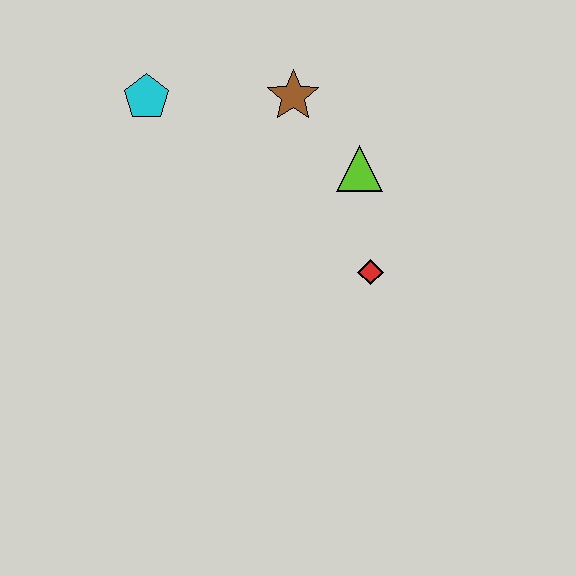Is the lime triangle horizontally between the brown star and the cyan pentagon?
No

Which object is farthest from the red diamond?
The cyan pentagon is farthest from the red diamond.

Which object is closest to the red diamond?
The lime triangle is closest to the red diamond.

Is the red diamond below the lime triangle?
Yes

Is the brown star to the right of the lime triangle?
No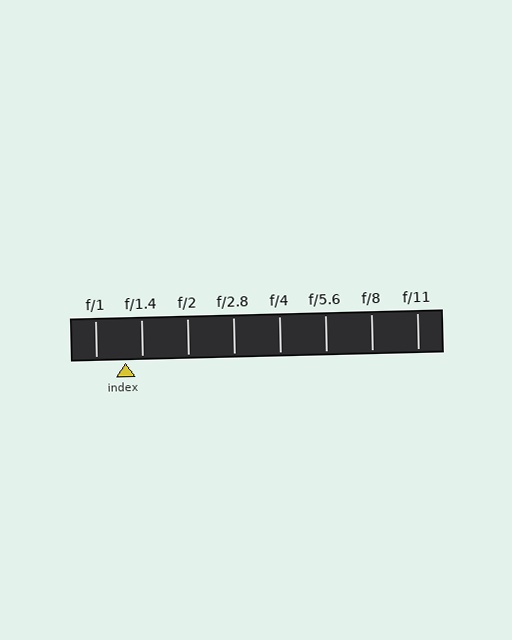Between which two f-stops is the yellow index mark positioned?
The index mark is between f/1 and f/1.4.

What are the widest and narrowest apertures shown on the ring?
The widest aperture shown is f/1 and the narrowest is f/11.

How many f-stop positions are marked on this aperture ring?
There are 8 f-stop positions marked.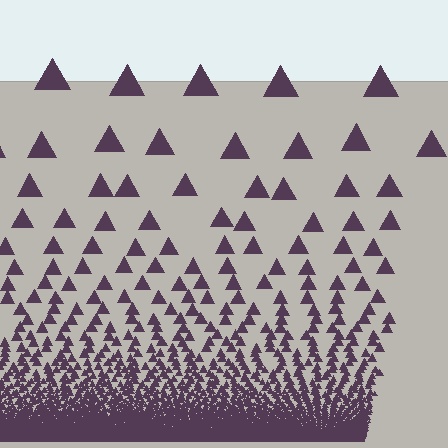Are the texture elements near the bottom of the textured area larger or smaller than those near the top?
Smaller. The gradient is inverted — elements near the bottom are smaller and denser.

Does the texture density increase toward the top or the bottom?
Density increases toward the bottom.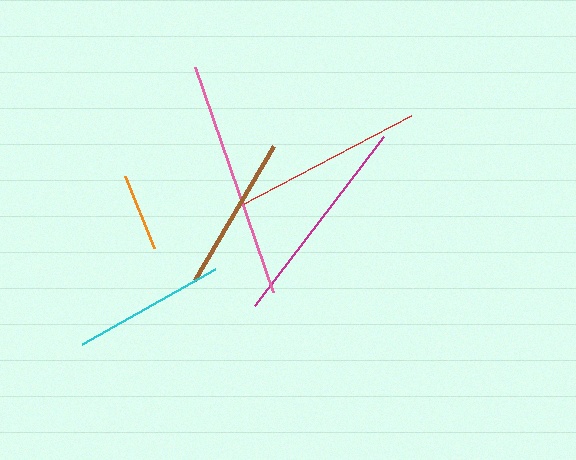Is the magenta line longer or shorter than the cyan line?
The magenta line is longer than the cyan line.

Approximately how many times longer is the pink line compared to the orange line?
The pink line is approximately 3.1 times the length of the orange line.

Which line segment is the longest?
The pink line is the longest at approximately 239 pixels.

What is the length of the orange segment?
The orange segment is approximately 78 pixels long.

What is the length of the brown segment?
The brown segment is approximately 155 pixels long.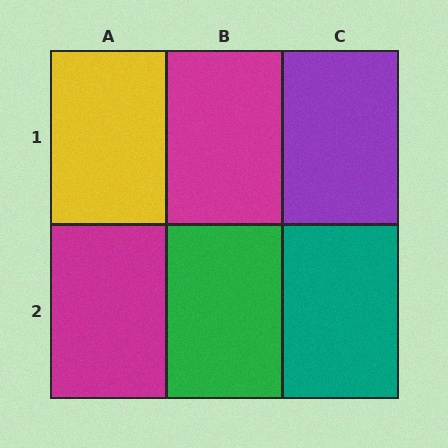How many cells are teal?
1 cell is teal.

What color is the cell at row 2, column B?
Green.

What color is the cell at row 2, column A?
Magenta.